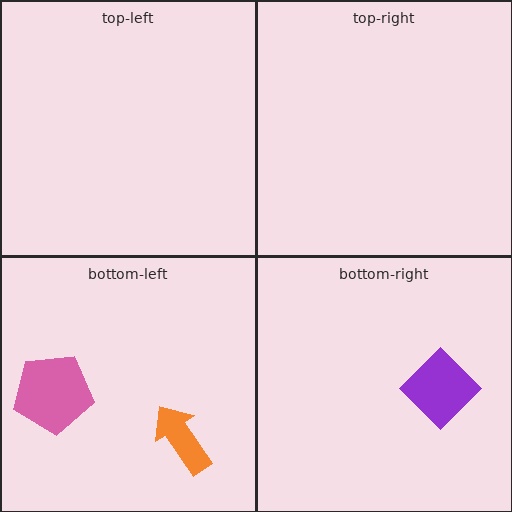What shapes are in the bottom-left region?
The pink pentagon, the orange arrow.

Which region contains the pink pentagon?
The bottom-left region.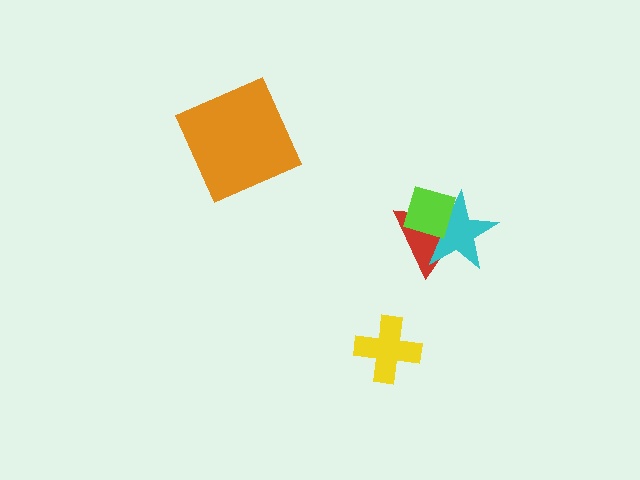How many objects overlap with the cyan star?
2 objects overlap with the cyan star.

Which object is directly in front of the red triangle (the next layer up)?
The cyan star is directly in front of the red triangle.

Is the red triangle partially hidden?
Yes, it is partially covered by another shape.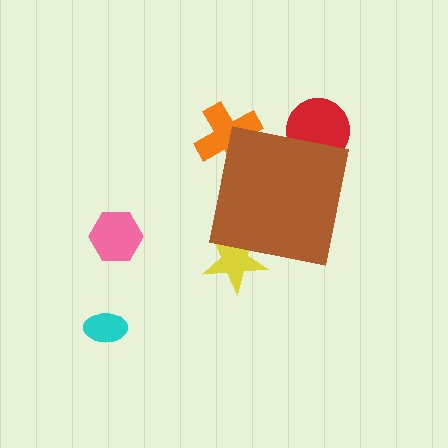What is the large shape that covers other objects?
A brown square.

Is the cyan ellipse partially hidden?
No, the cyan ellipse is fully visible.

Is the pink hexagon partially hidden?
No, the pink hexagon is fully visible.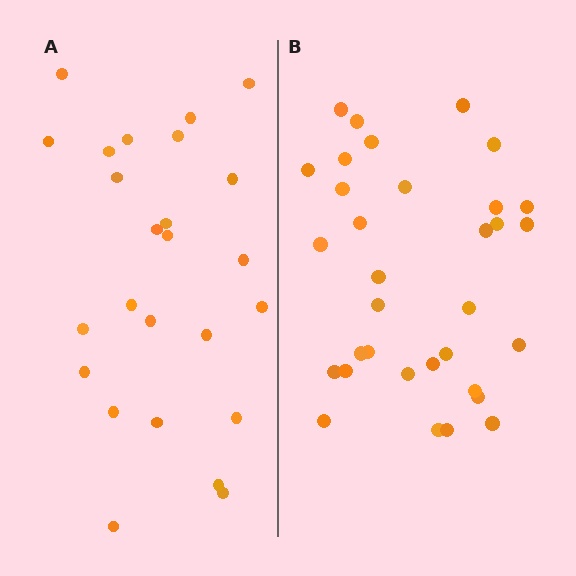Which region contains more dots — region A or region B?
Region B (the right region) has more dots.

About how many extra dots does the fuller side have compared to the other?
Region B has roughly 8 or so more dots than region A.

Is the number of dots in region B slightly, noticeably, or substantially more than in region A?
Region B has noticeably more, but not dramatically so. The ratio is roughly 1.3 to 1.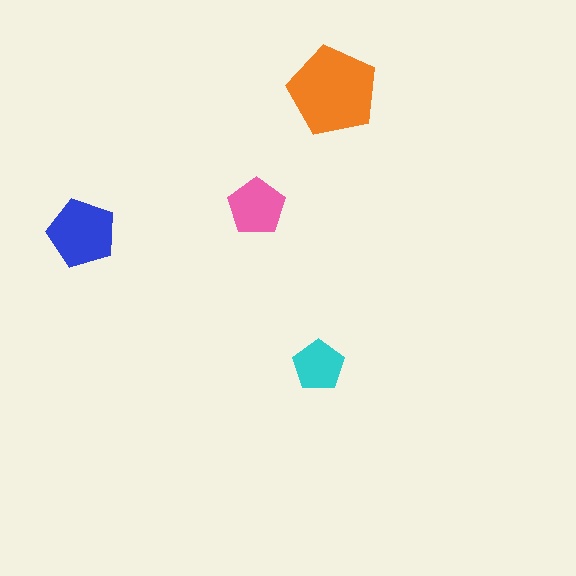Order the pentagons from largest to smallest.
the orange one, the blue one, the pink one, the cyan one.